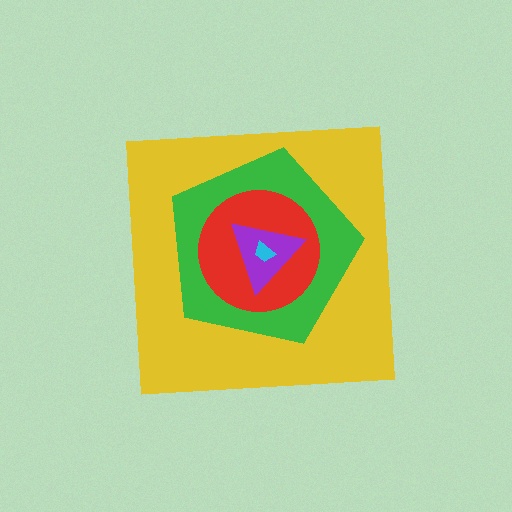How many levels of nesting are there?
5.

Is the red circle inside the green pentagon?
Yes.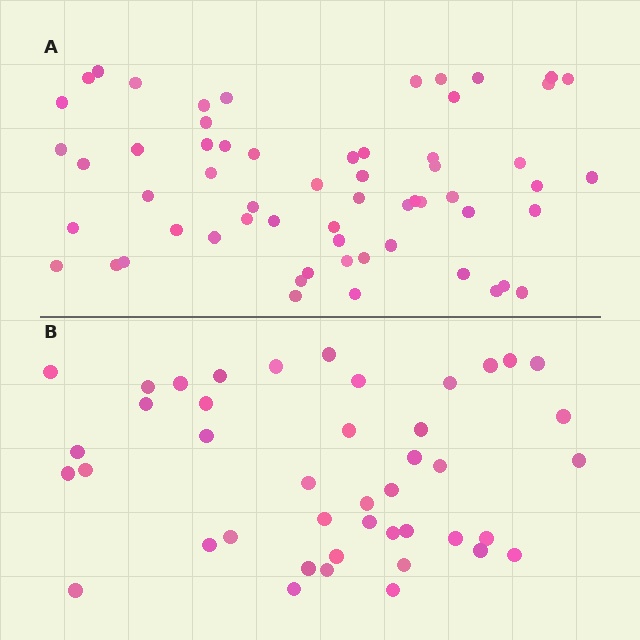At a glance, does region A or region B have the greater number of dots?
Region A (the top region) has more dots.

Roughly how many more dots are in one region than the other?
Region A has approximately 15 more dots than region B.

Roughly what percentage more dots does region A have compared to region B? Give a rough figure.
About 40% more.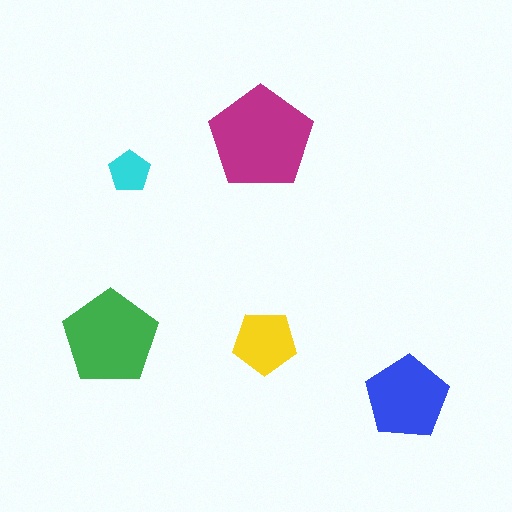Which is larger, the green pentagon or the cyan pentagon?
The green one.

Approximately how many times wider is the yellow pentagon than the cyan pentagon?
About 1.5 times wider.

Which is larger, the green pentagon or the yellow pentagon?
The green one.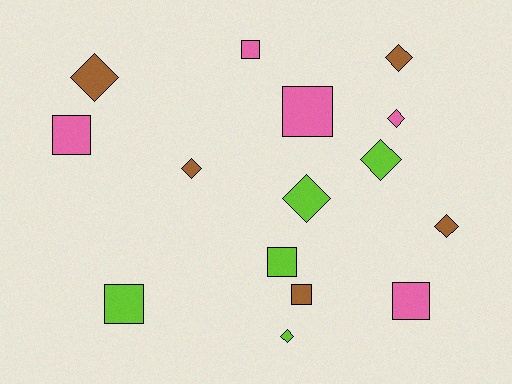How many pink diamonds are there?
There is 1 pink diamond.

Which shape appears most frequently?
Diamond, with 8 objects.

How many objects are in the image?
There are 15 objects.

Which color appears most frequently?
Brown, with 5 objects.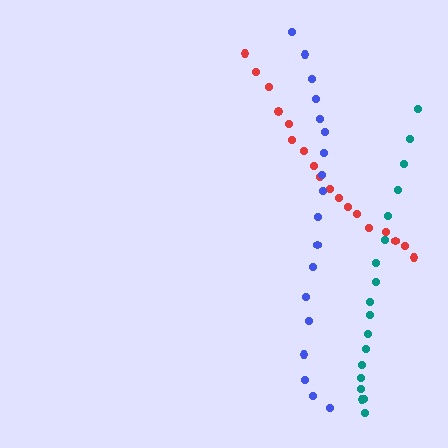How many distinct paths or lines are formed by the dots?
There are 3 distinct paths.